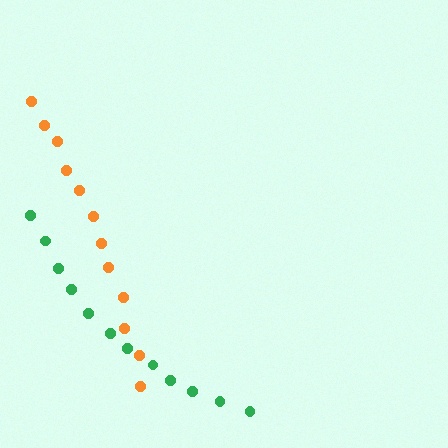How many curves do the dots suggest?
There are 2 distinct paths.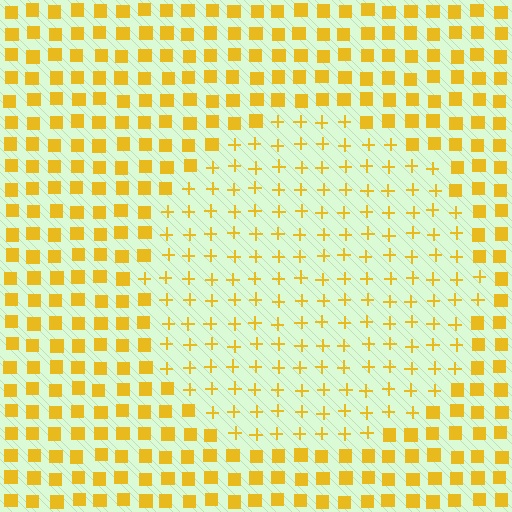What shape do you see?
I see a circle.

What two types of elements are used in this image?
The image uses plus signs inside the circle region and squares outside it.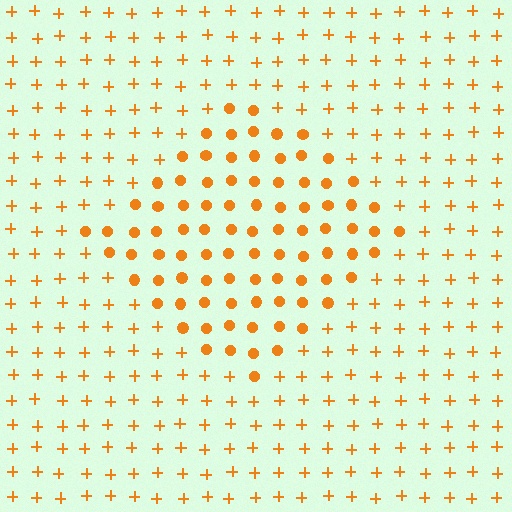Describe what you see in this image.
The image is filled with small orange elements arranged in a uniform grid. A diamond-shaped region contains circles, while the surrounding area contains plus signs. The boundary is defined purely by the change in element shape.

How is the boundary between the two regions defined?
The boundary is defined by a change in element shape: circles inside vs. plus signs outside. All elements share the same color and spacing.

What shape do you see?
I see a diamond.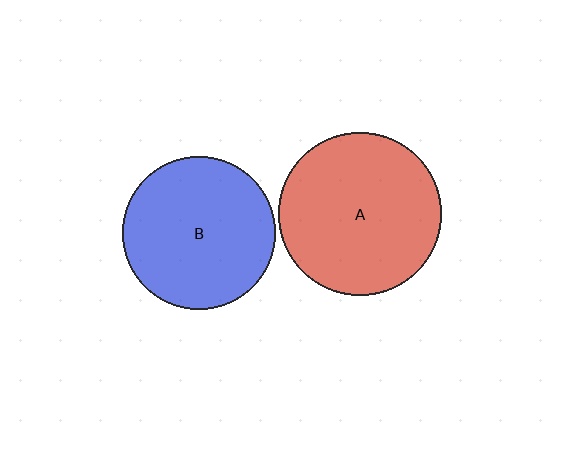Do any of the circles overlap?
No, none of the circles overlap.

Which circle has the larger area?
Circle A (red).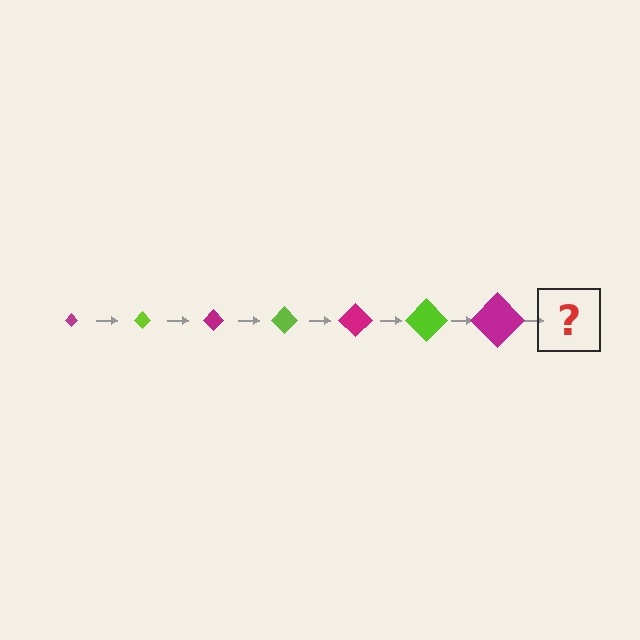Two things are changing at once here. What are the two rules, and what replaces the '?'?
The two rules are that the diamond grows larger each step and the color cycles through magenta and lime. The '?' should be a lime diamond, larger than the previous one.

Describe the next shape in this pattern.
It should be a lime diamond, larger than the previous one.